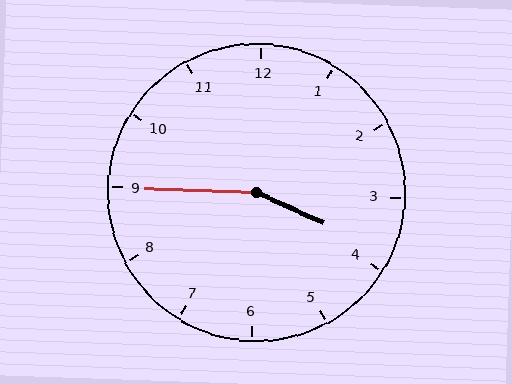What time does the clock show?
3:45.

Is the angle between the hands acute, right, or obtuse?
It is obtuse.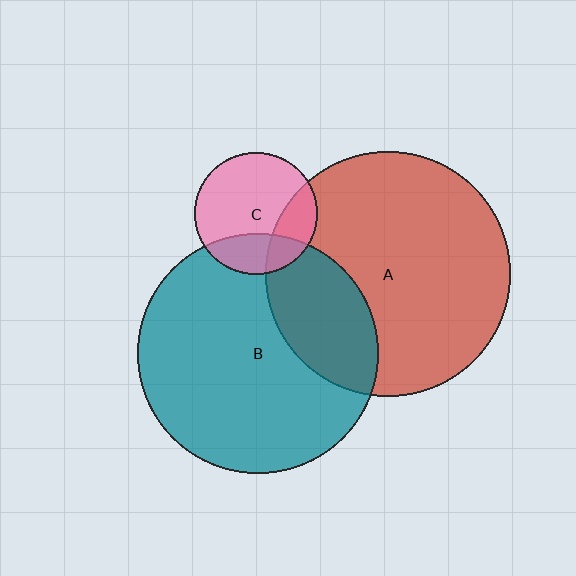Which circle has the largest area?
Circle A (red).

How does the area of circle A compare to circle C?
Approximately 4.0 times.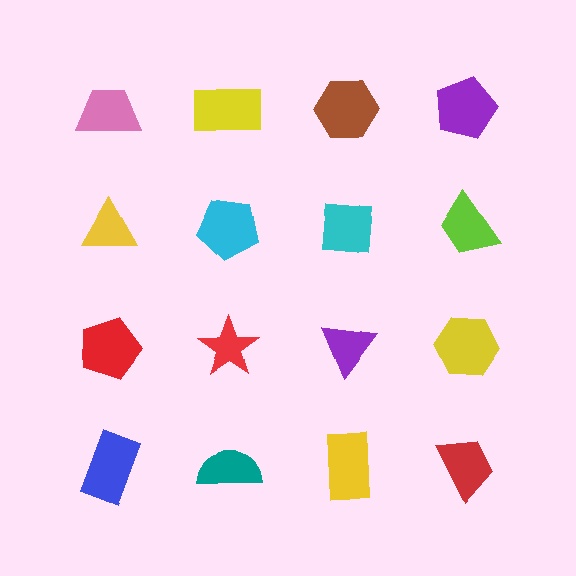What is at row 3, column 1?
A red pentagon.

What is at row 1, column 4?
A purple pentagon.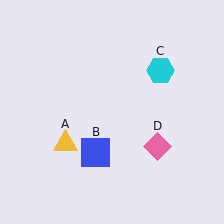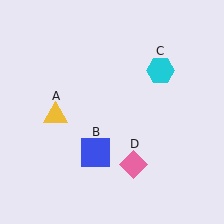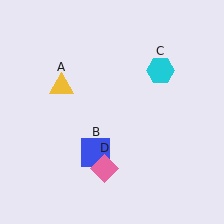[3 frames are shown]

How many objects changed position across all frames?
2 objects changed position: yellow triangle (object A), pink diamond (object D).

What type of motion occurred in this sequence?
The yellow triangle (object A), pink diamond (object D) rotated clockwise around the center of the scene.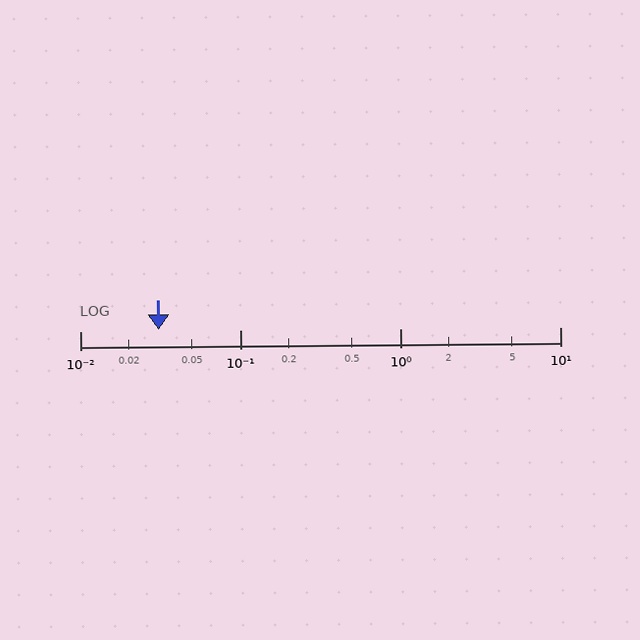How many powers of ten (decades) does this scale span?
The scale spans 3 decades, from 0.01 to 10.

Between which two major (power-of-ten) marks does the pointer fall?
The pointer is between 0.01 and 0.1.